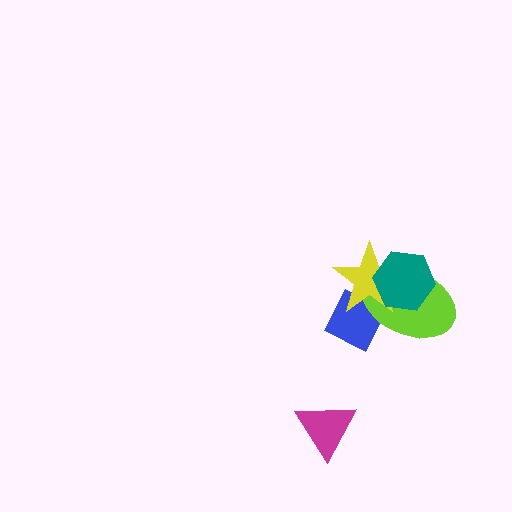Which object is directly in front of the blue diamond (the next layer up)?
The lime ellipse is directly in front of the blue diamond.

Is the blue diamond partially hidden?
Yes, it is partially covered by another shape.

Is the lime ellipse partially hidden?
Yes, it is partially covered by another shape.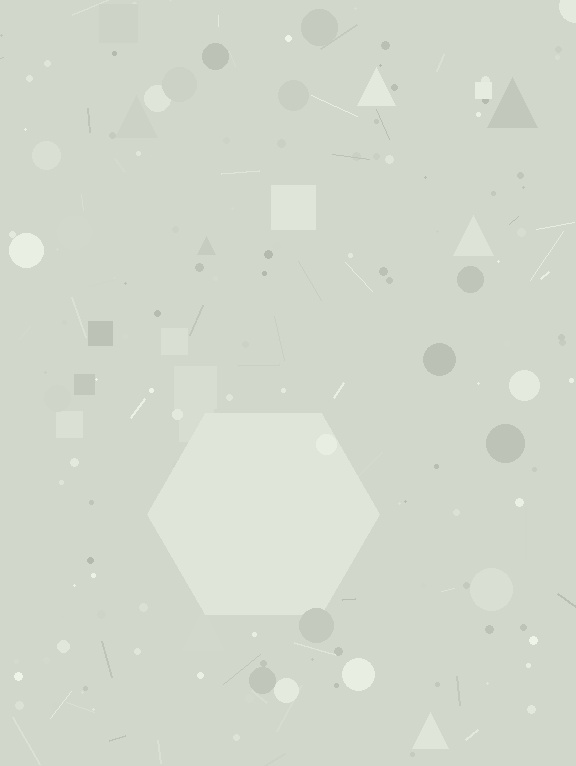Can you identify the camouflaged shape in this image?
The camouflaged shape is a hexagon.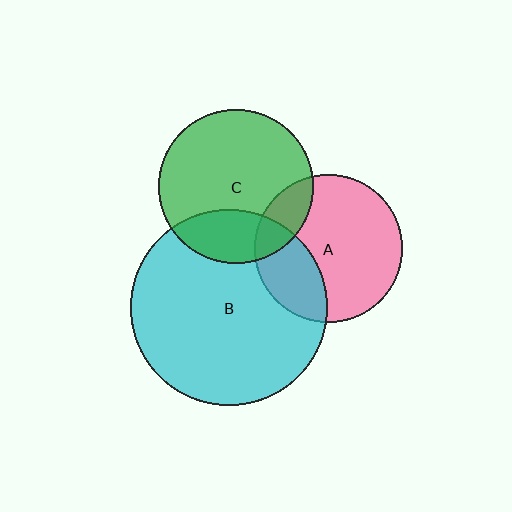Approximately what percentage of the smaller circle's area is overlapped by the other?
Approximately 15%.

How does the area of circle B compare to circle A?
Approximately 1.8 times.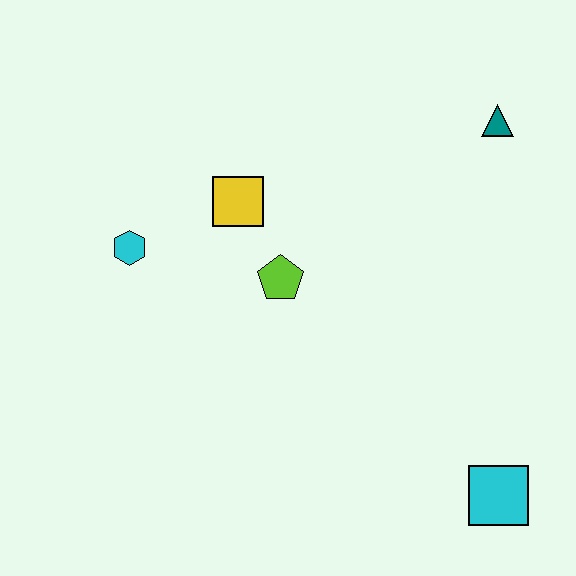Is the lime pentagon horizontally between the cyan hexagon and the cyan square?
Yes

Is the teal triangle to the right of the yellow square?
Yes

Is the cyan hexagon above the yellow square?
No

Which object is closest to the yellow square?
The lime pentagon is closest to the yellow square.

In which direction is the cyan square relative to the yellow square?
The cyan square is below the yellow square.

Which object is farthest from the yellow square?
The cyan square is farthest from the yellow square.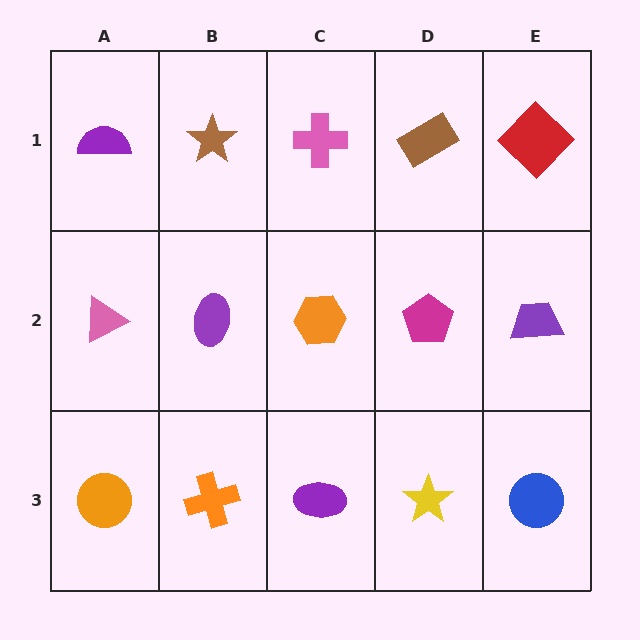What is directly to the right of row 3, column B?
A purple ellipse.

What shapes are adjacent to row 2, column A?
A purple semicircle (row 1, column A), an orange circle (row 3, column A), a purple ellipse (row 2, column B).